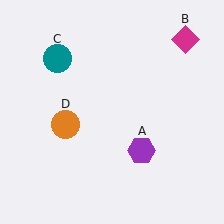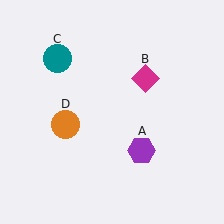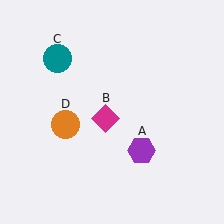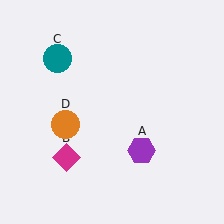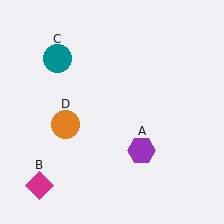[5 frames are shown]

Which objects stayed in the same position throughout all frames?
Purple hexagon (object A) and teal circle (object C) and orange circle (object D) remained stationary.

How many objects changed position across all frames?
1 object changed position: magenta diamond (object B).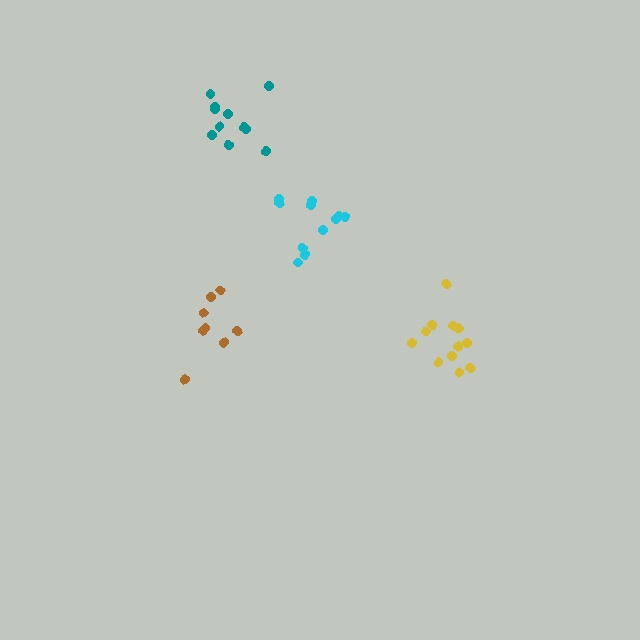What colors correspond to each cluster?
The clusters are colored: yellow, brown, cyan, teal.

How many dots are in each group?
Group 1: 12 dots, Group 2: 8 dots, Group 3: 11 dots, Group 4: 11 dots (42 total).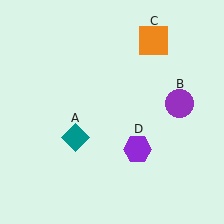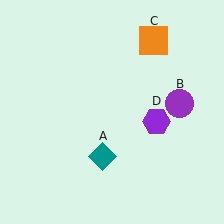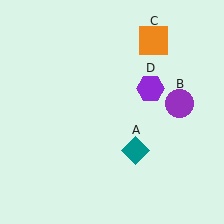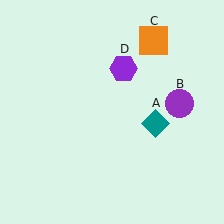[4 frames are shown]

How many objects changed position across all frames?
2 objects changed position: teal diamond (object A), purple hexagon (object D).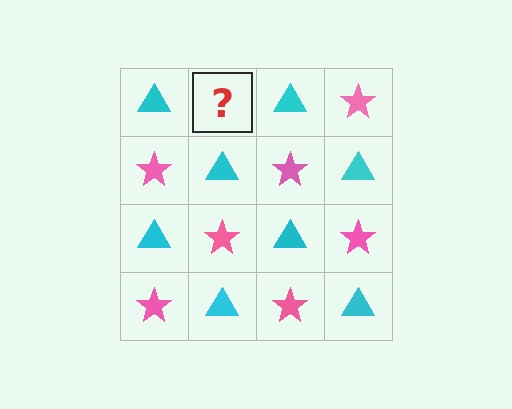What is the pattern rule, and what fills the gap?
The rule is that it alternates cyan triangle and pink star in a checkerboard pattern. The gap should be filled with a pink star.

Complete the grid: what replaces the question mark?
The question mark should be replaced with a pink star.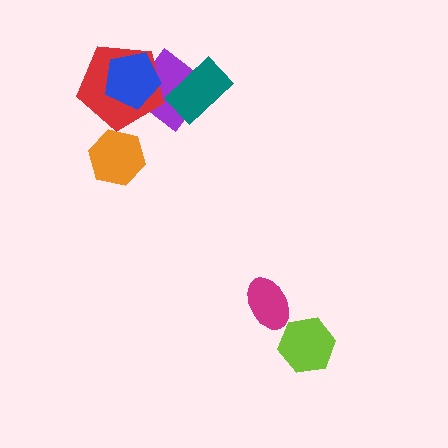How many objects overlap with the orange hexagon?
0 objects overlap with the orange hexagon.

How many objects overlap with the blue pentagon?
2 objects overlap with the blue pentagon.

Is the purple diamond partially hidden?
Yes, it is partially covered by another shape.